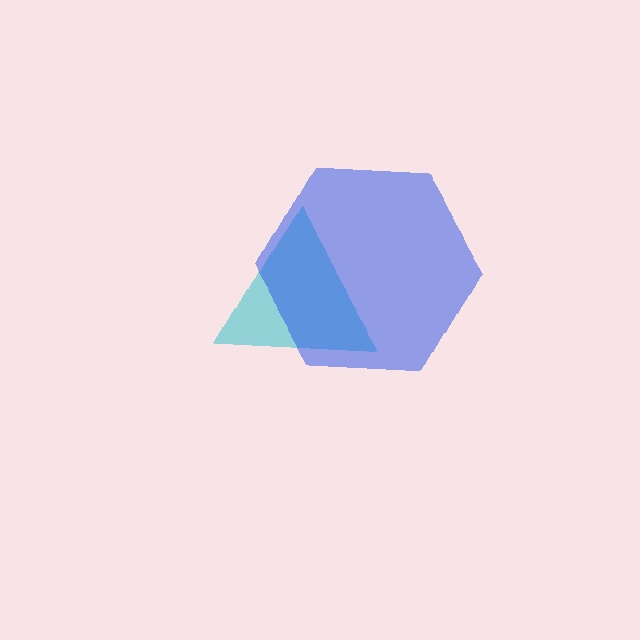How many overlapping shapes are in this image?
There are 2 overlapping shapes in the image.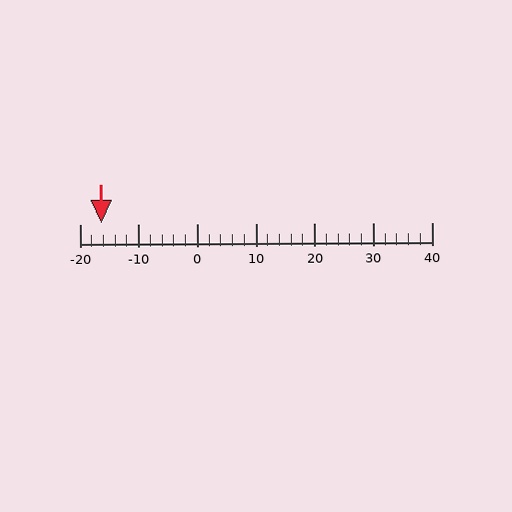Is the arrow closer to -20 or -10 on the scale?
The arrow is closer to -20.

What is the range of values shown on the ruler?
The ruler shows values from -20 to 40.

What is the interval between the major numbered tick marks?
The major tick marks are spaced 10 units apart.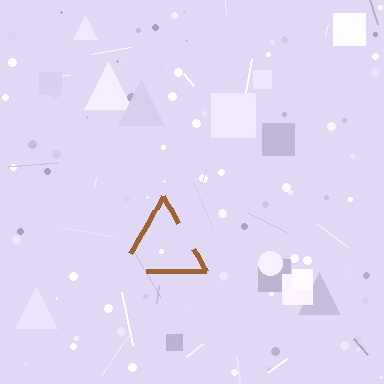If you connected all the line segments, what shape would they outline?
They would outline a triangle.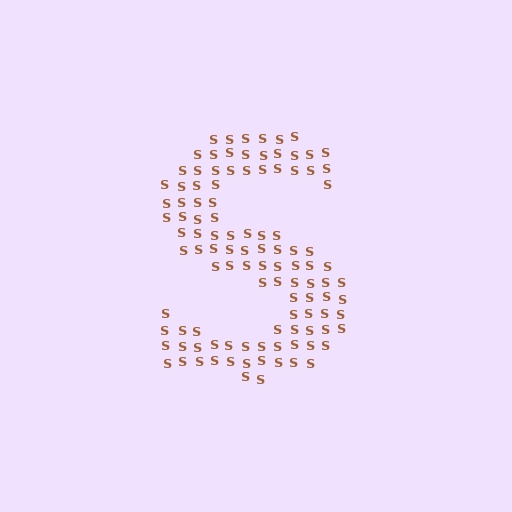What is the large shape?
The large shape is the letter S.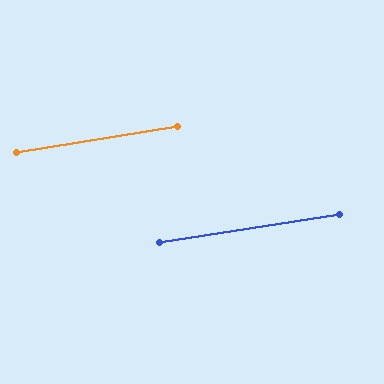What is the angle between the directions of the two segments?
Approximately 0 degrees.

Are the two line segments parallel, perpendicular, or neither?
Parallel — their directions differ by only 0.2°.